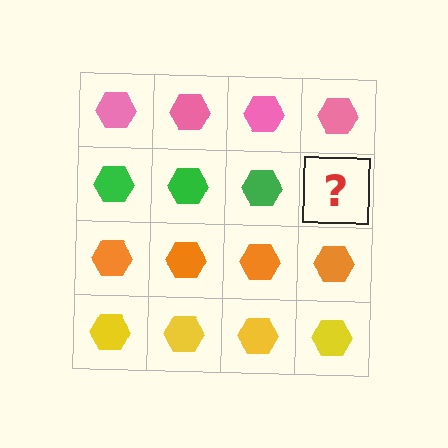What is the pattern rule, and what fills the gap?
The rule is that each row has a consistent color. The gap should be filled with a green hexagon.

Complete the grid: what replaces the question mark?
The question mark should be replaced with a green hexagon.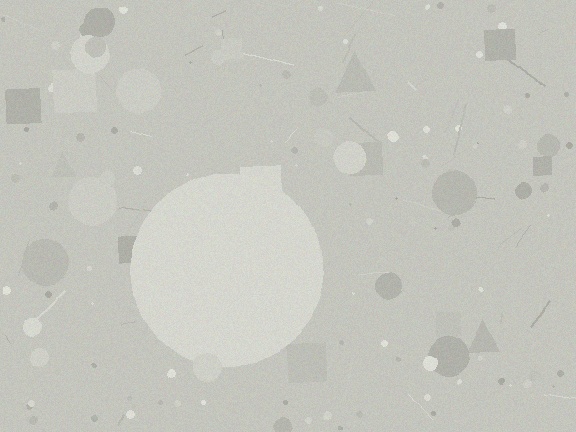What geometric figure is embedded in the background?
A circle is embedded in the background.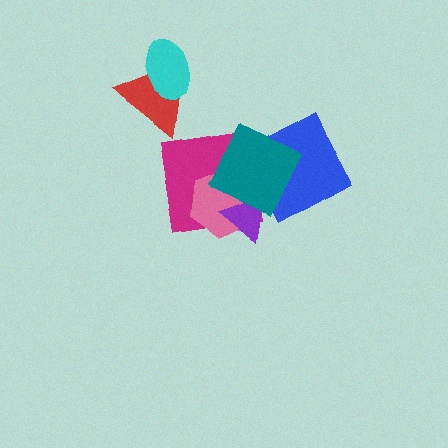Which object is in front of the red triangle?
The cyan ellipse is in front of the red triangle.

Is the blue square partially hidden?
Yes, it is partially covered by another shape.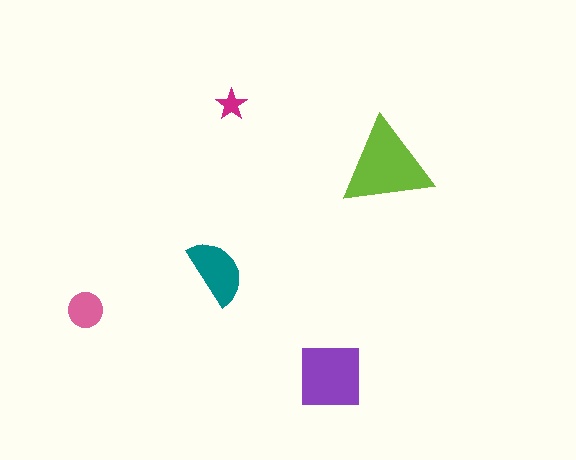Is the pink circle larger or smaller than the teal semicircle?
Smaller.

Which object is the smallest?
The magenta star.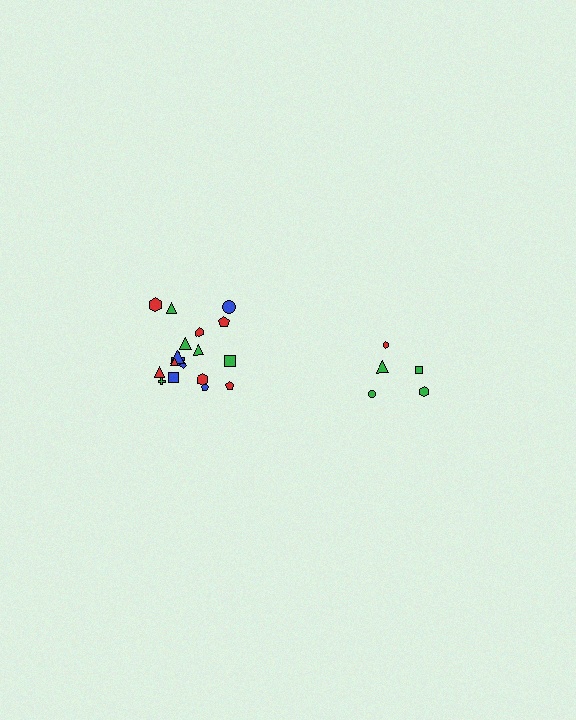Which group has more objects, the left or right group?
The left group.